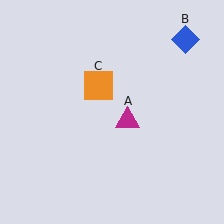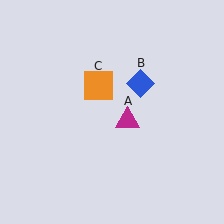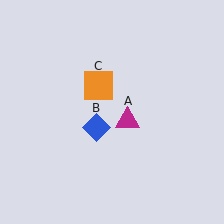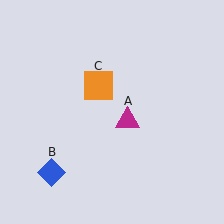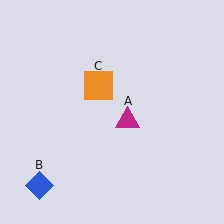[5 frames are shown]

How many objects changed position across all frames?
1 object changed position: blue diamond (object B).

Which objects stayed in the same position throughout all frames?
Magenta triangle (object A) and orange square (object C) remained stationary.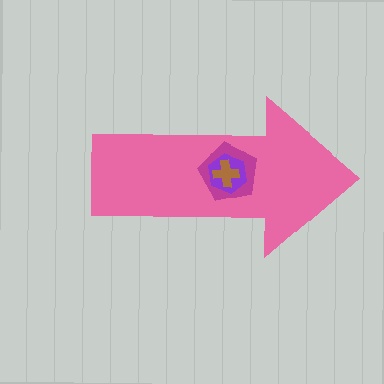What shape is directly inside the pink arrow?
The magenta pentagon.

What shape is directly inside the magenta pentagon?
The purple hexagon.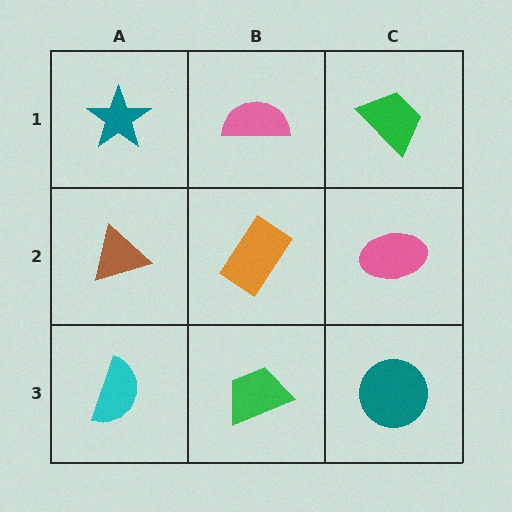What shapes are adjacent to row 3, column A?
A brown triangle (row 2, column A), a green trapezoid (row 3, column B).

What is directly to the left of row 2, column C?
An orange rectangle.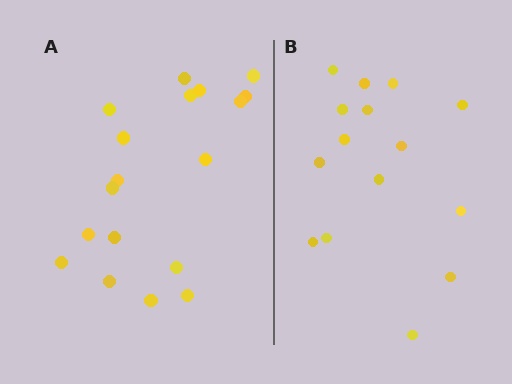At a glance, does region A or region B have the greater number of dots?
Region A (the left region) has more dots.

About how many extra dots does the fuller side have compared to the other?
Region A has just a few more — roughly 2 or 3 more dots than region B.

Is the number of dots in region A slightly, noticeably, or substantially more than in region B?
Region A has only slightly more — the two regions are fairly close. The ratio is roughly 1.2 to 1.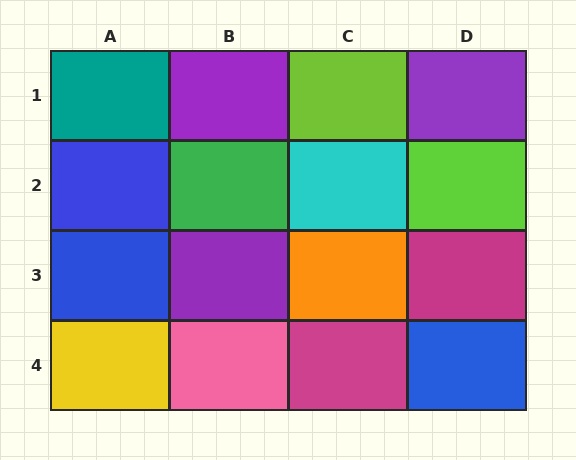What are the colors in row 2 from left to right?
Blue, green, cyan, lime.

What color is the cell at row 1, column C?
Lime.